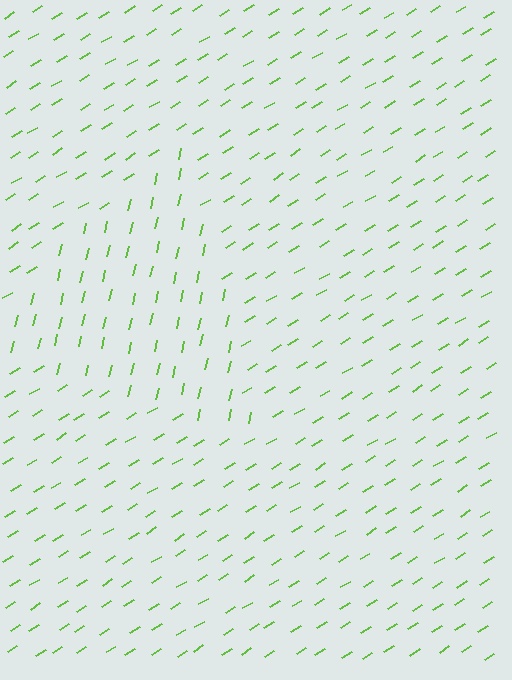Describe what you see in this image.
The image is filled with small lime line segments. A triangle region in the image has lines oriented differently from the surrounding lines, creating a visible texture boundary.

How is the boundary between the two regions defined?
The boundary is defined purely by a change in line orientation (approximately 45 degrees difference). All lines are the same color and thickness.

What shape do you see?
I see a triangle.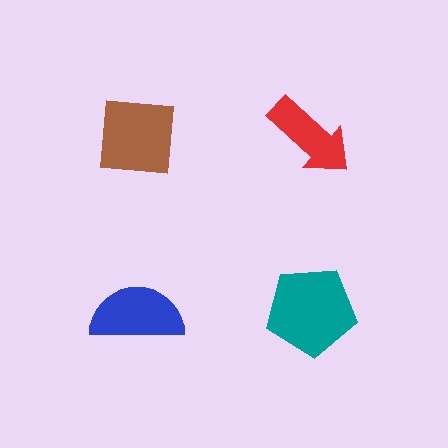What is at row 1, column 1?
A brown square.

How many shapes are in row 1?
2 shapes.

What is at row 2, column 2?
A teal pentagon.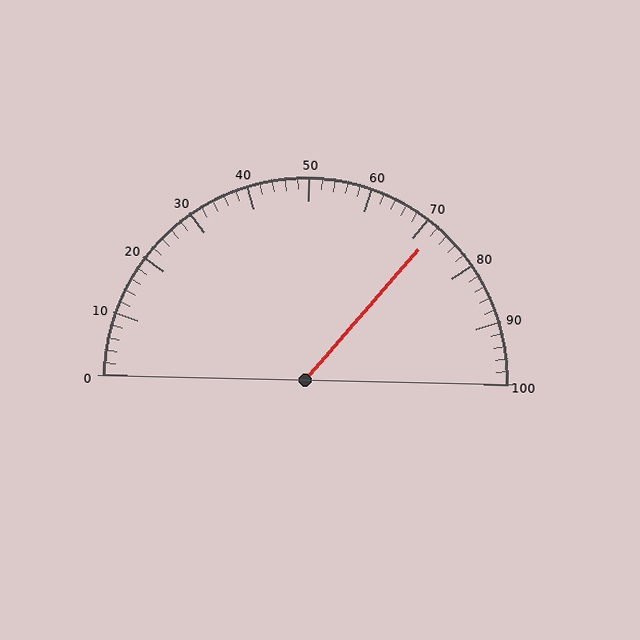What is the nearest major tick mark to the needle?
The nearest major tick mark is 70.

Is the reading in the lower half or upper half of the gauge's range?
The reading is in the upper half of the range (0 to 100).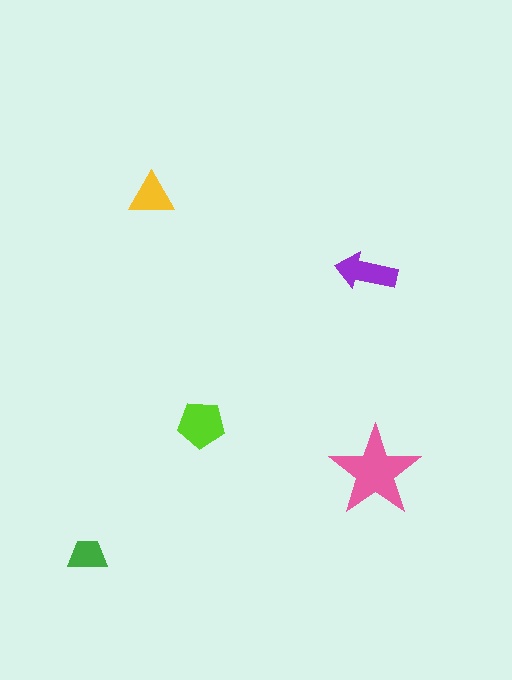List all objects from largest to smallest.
The pink star, the lime pentagon, the purple arrow, the yellow triangle, the green trapezoid.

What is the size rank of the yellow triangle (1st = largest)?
4th.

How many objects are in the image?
There are 5 objects in the image.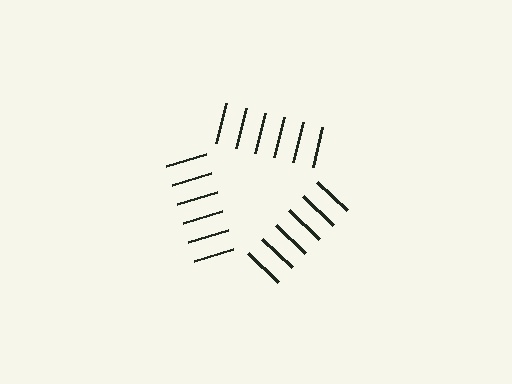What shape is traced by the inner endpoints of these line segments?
An illusory triangle — the line segments terminate on its edges but no continuous stroke is drawn.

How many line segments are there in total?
18 — 6 along each of the 3 edges.